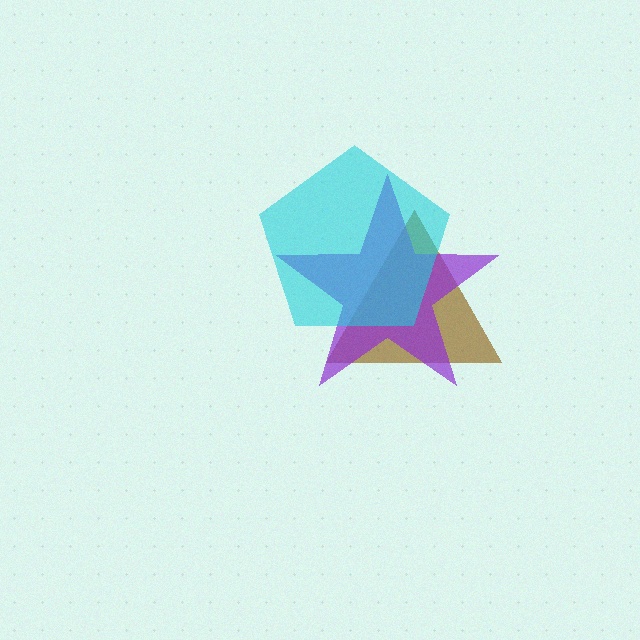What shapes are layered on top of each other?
The layered shapes are: a brown triangle, a purple star, a cyan pentagon.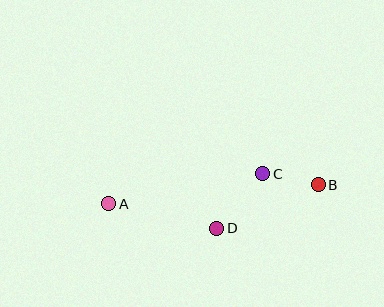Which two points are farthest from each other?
Points A and B are farthest from each other.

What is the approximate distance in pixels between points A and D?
The distance between A and D is approximately 111 pixels.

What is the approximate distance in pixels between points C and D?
The distance between C and D is approximately 72 pixels.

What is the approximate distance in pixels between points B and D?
The distance between B and D is approximately 110 pixels.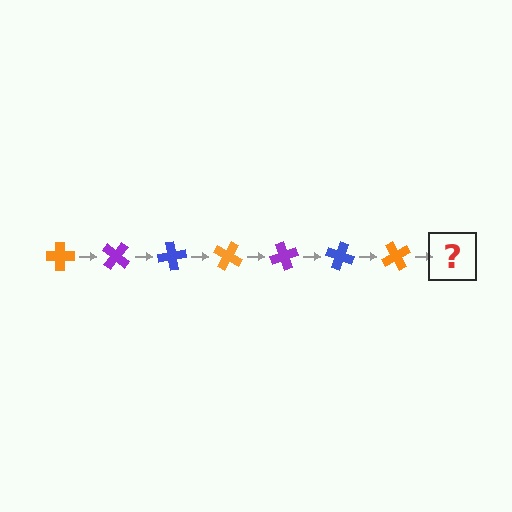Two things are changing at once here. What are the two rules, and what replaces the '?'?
The two rules are that it rotates 40 degrees each step and the color cycles through orange, purple, and blue. The '?' should be a purple cross, rotated 280 degrees from the start.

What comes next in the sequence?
The next element should be a purple cross, rotated 280 degrees from the start.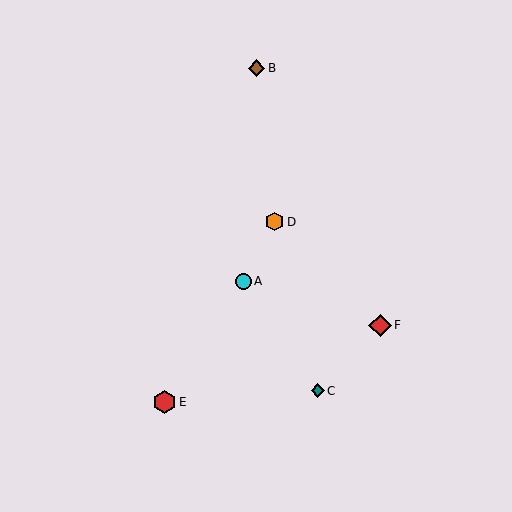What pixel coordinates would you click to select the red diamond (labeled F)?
Click at (380, 325) to select the red diamond F.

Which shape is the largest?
The red hexagon (labeled E) is the largest.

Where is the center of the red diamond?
The center of the red diamond is at (380, 325).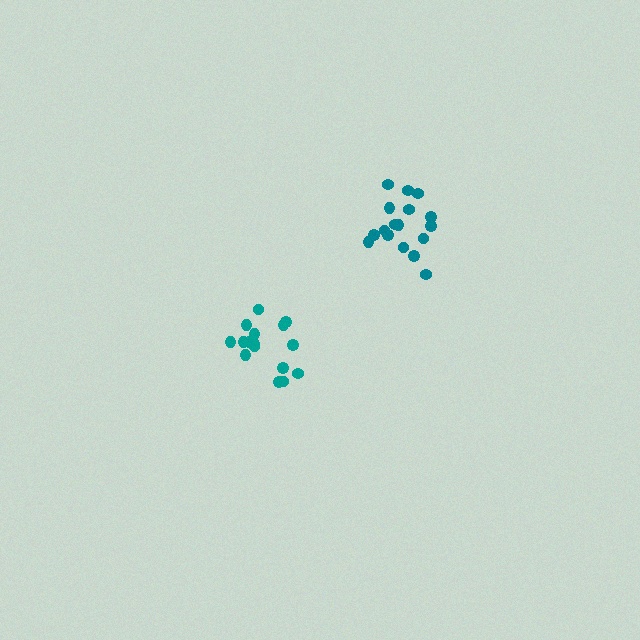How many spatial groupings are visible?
There are 2 spatial groupings.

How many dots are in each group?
Group 1: 17 dots, Group 2: 17 dots (34 total).